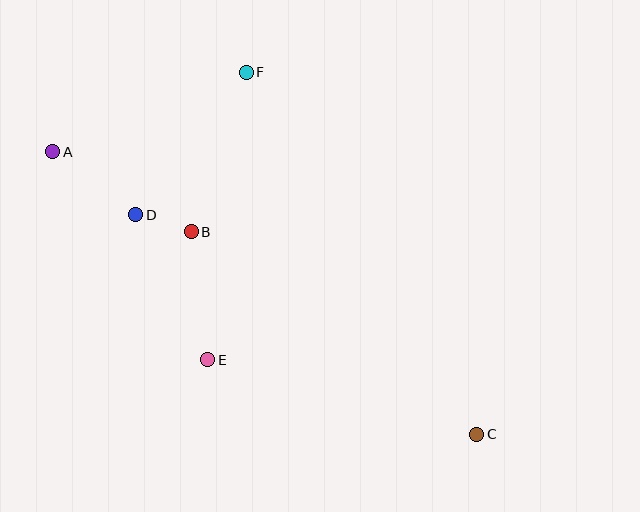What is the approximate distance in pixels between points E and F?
The distance between E and F is approximately 290 pixels.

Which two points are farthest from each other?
Points A and C are farthest from each other.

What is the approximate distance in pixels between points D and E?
The distance between D and E is approximately 162 pixels.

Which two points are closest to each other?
Points B and D are closest to each other.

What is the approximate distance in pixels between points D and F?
The distance between D and F is approximately 180 pixels.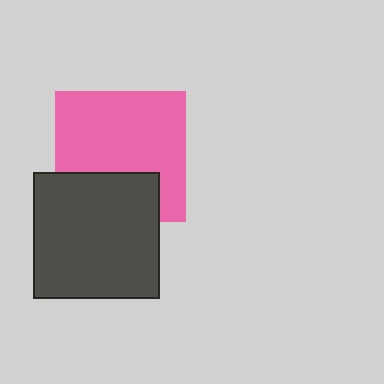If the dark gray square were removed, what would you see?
You would see the complete pink square.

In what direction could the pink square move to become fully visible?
The pink square could move up. That would shift it out from behind the dark gray square entirely.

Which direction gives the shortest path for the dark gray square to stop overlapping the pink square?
Moving down gives the shortest separation.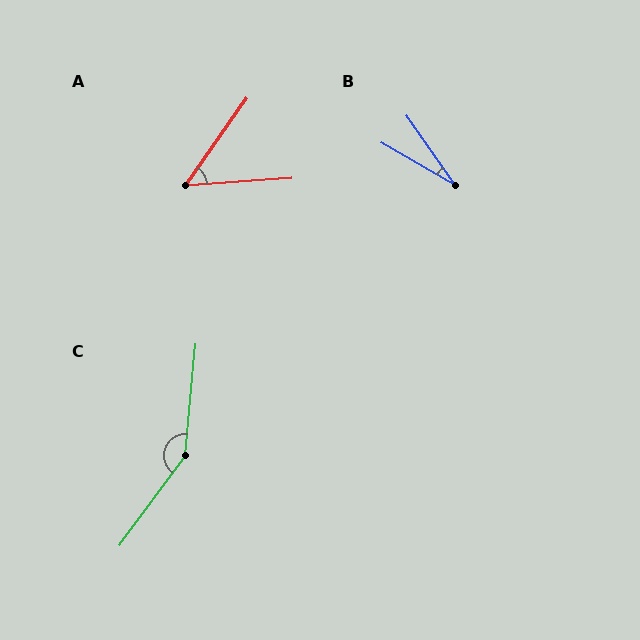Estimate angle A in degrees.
Approximately 51 degrees.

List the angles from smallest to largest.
B (25°), A (51°), C (149°).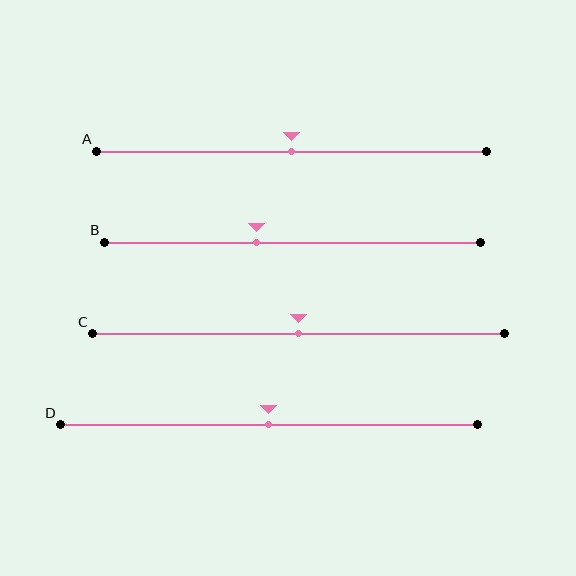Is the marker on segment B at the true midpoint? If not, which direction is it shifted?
No, the marker on segment B is shifted to the left by about 10% of the segment length.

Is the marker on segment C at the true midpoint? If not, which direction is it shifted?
Yes, the marker on segment C is at the true midpoint.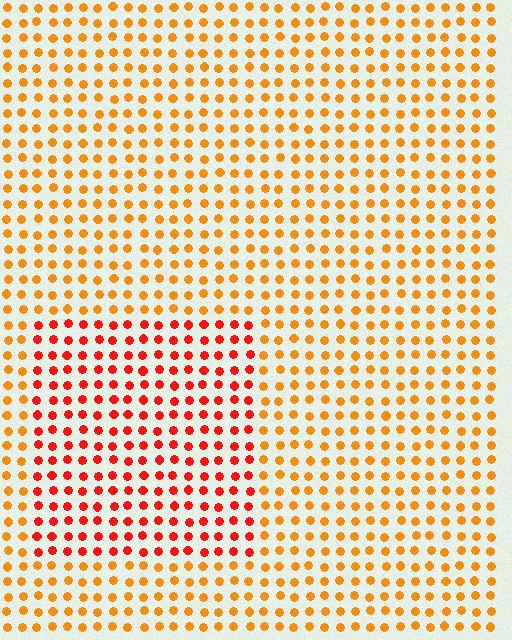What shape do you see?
I see a rectangle.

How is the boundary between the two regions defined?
The boundary is defined purely by a slight shift in hue (about 33 degrees). Spacing, size, and orientation are identical on both sides.